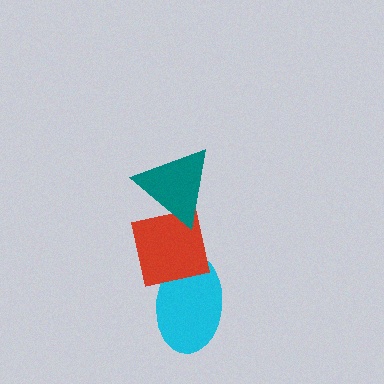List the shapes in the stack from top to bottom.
From top to bottom: the teal triangle, the red square, the cyan ellipse.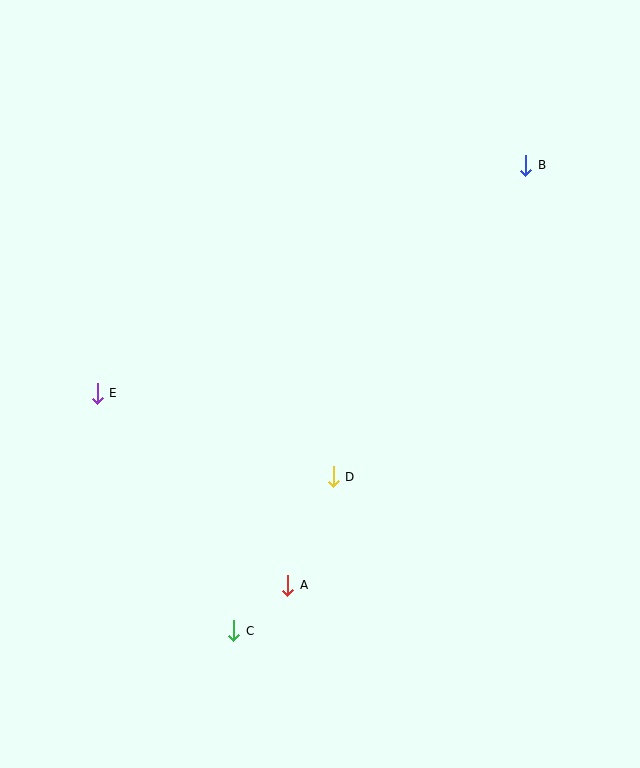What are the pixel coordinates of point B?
Point B is at (526, 165).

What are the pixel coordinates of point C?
Point C is at (234, 631).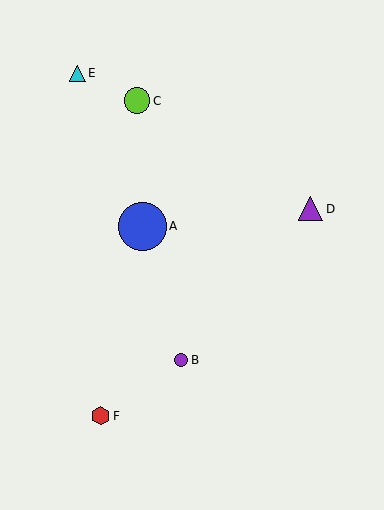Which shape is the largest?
The blue circle (labeled A) is the largest.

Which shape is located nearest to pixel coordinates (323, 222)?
The purple triangle (labeled D) at (311, 209) is nearest to that location.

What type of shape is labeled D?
Shape D is a purple triangle.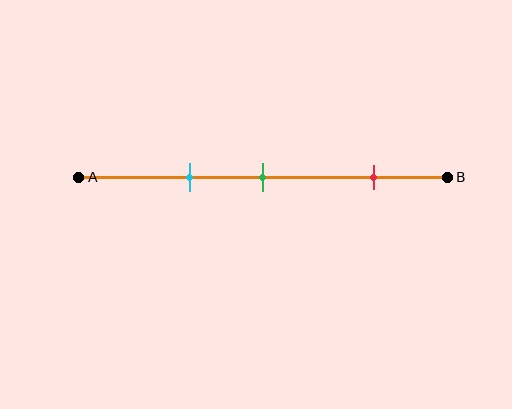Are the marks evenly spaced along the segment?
No, the marks are not evenly spaced.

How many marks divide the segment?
There are 3 marks dividing the segment.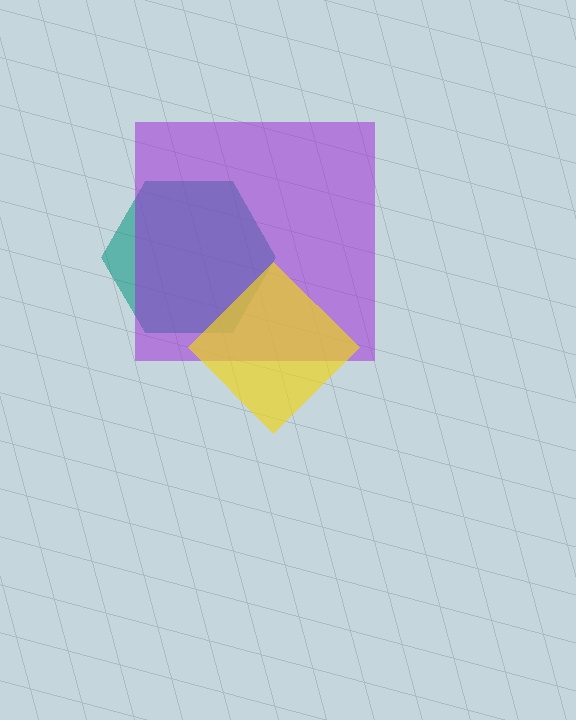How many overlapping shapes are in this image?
There are 3 overlapping shapes in the image.